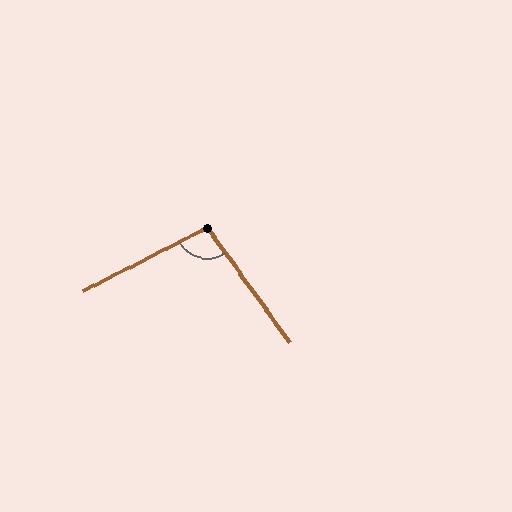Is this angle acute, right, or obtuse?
It is obtuse.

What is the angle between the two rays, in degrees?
Approximately 99 degrees.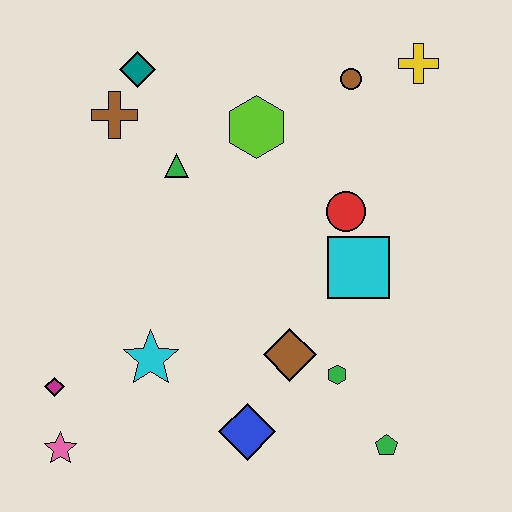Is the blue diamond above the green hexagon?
No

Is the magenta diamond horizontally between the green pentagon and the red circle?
No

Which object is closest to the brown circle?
The yellow cross is closest to the brown circle.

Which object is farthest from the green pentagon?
The teal diamond is farthest from the green pentagon.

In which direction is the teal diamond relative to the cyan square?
The teal diamond is to the left of the cyan square.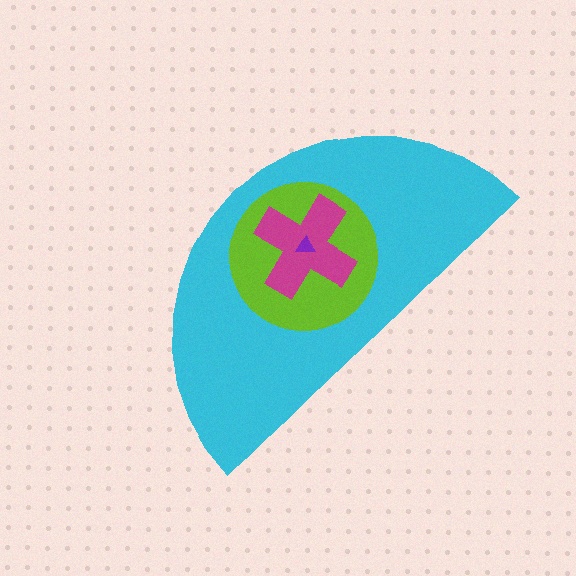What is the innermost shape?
The purple triangle.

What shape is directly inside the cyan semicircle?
The lime circle.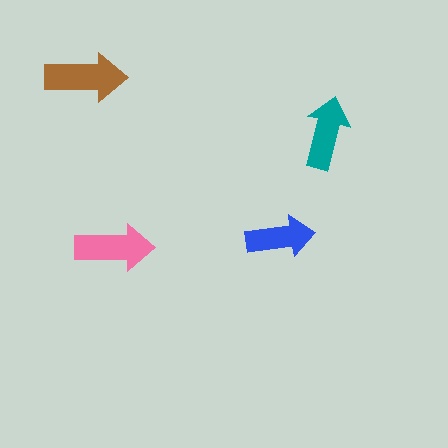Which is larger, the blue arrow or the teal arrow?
The teal one.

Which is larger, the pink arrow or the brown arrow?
The brown one.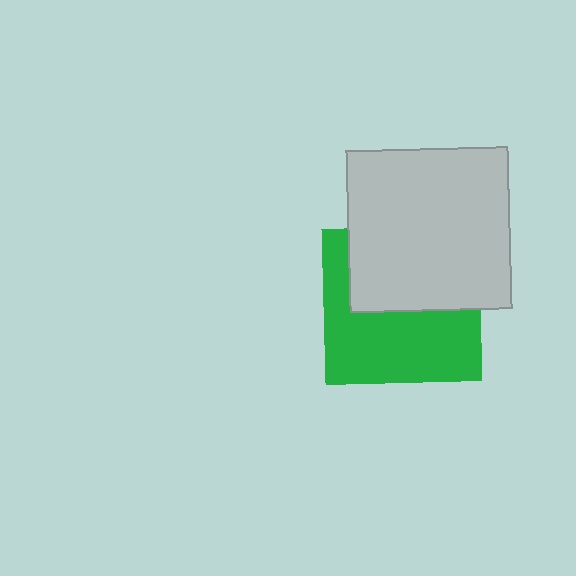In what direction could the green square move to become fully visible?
The green square could move down. That would shift it out from behind the light gray square entirely.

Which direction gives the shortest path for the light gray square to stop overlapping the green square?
Moving up gives the shortest separation.